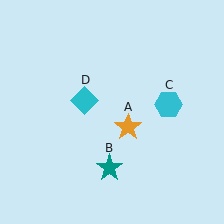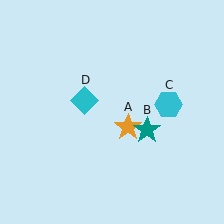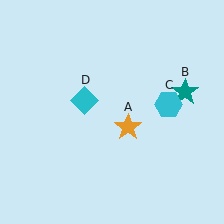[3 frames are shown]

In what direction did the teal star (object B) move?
The teal star (object B) moved up and to the right.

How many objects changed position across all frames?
1 object changed position: teal star (object B).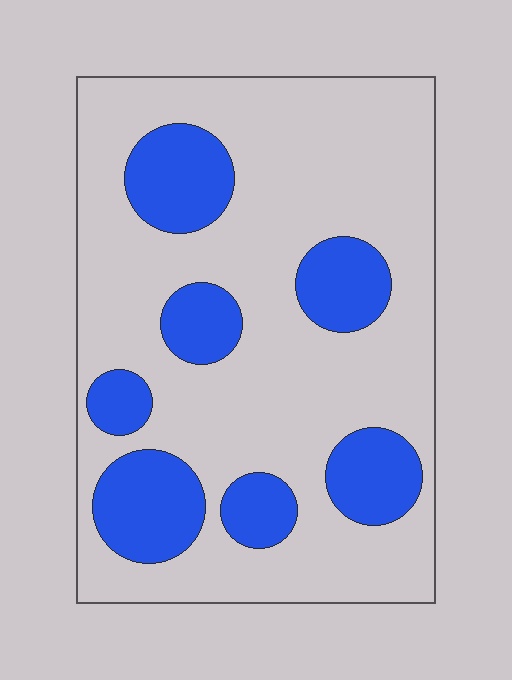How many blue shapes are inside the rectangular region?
7.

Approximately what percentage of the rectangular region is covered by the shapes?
Approximately 25%.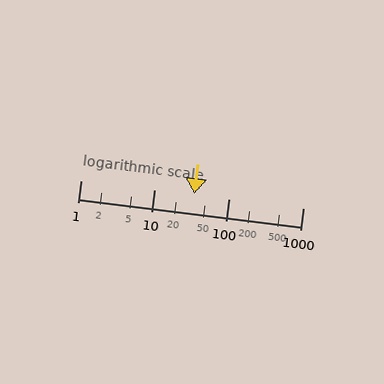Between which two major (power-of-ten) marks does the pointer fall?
The pointer is between 10 and 100.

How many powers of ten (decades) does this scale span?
The scale spans 3 decades, from 1 to 1000.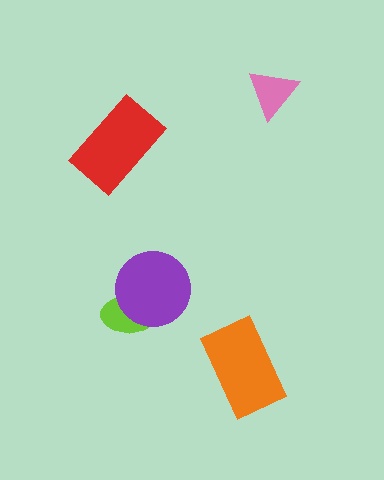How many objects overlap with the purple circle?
1 object overlaps with the purple circle.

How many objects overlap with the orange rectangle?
0 objects overlap with the orange rectangle.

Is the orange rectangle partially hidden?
No, no other shape covers it.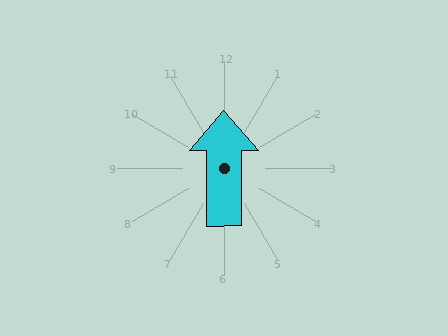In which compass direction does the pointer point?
North.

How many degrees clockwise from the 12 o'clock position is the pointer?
Approximately 360 degrees.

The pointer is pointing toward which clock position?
Roughly 12 o'clock.